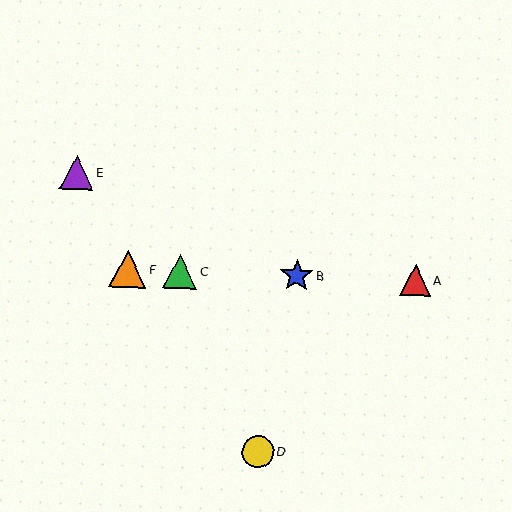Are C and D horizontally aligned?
No, C is at y≈271 and D is at y≈452.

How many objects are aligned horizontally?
4 objects (A, B, C, F) are aligned horizontally.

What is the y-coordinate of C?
Object C is at y≈271.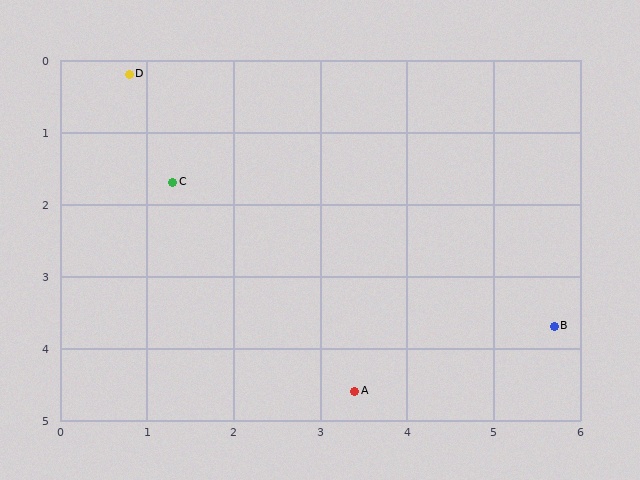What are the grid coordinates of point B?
Point B is at approximately (5.7, 3.7).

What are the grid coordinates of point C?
Point C is at approximately (1.3, 1.7).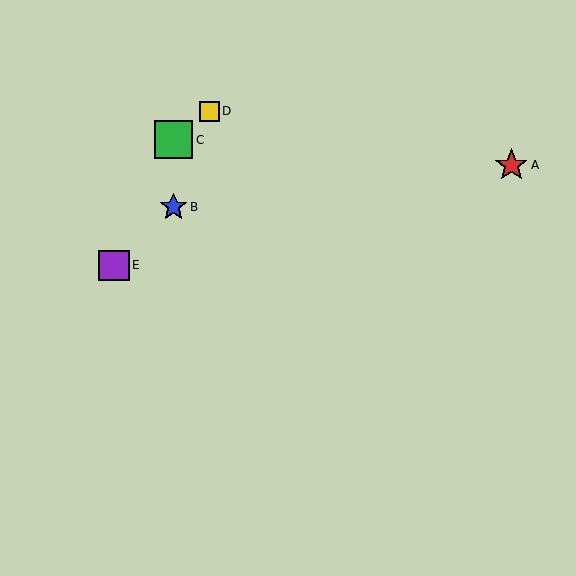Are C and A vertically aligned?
No, C is at x≈173 and A is at x≈511.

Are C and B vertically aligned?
Yes, both are at x≈173.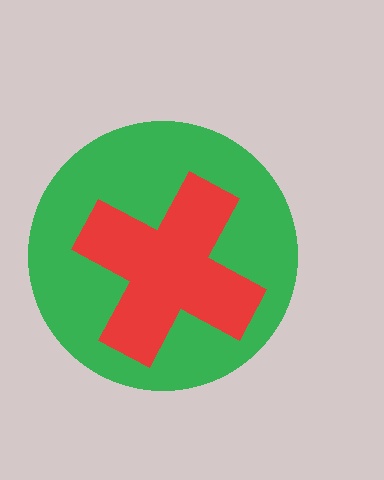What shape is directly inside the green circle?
The red cross.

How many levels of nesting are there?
2.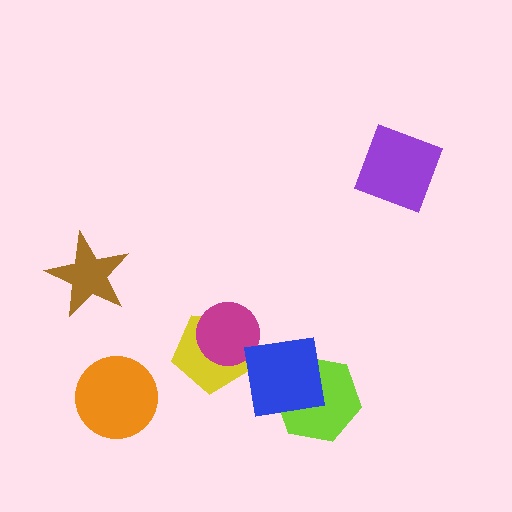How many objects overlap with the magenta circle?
1 object overlaps with the magenta circle.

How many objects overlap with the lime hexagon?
1 object overlaps with the lime hexagon.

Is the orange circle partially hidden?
No, no other shape covers it.